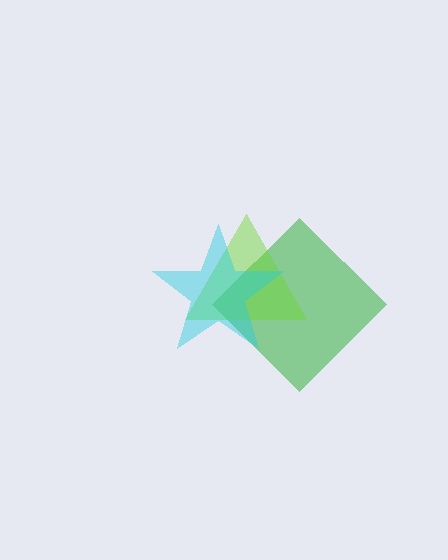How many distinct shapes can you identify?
There are 3 distinct shapes: a green diamond, a lime triangle, a cyan star.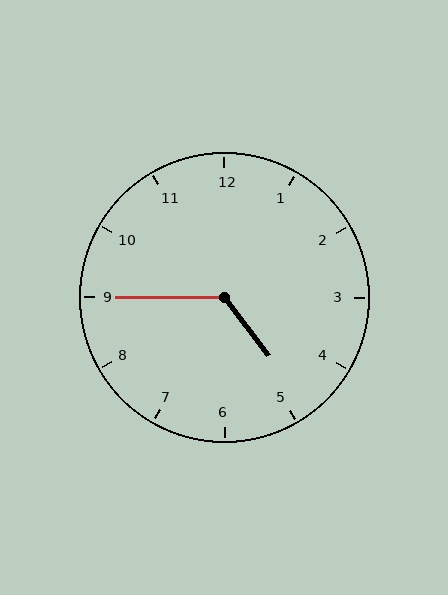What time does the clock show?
4:45.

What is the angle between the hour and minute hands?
Approximately 128 degrees.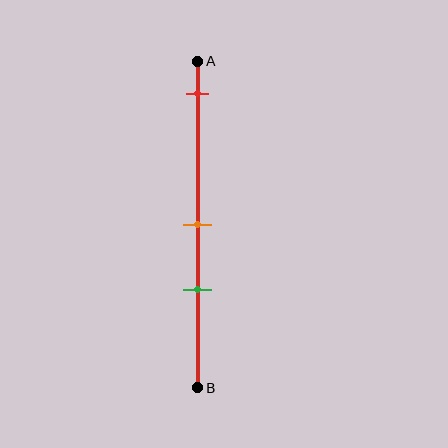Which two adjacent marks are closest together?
The orange and green marks are the closest adjacent pair.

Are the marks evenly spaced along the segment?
No, the marks are not evenly spaced.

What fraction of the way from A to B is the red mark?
The red mark is approximately 10% (0.1) of the way from A to B.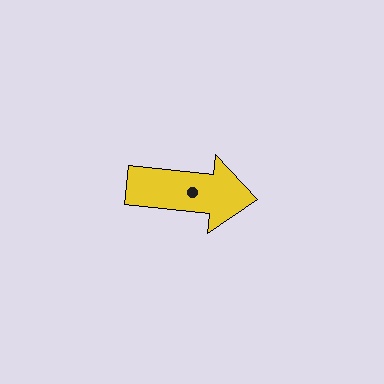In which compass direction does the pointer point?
East.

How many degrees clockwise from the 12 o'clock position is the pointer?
Approximately 96 degrees.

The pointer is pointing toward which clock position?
Roughly 3 o'clock.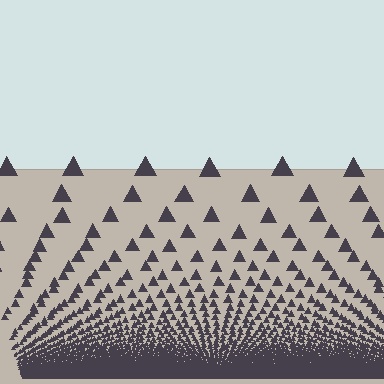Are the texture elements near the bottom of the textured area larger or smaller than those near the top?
Smaller. The gradient is inverted — elements near the bottom are smaller and denser.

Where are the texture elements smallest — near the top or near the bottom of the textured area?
Near the bottom.